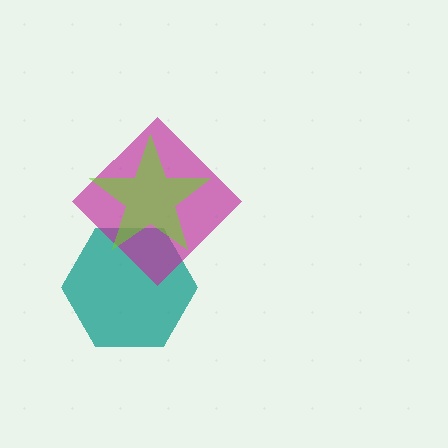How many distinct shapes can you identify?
There are 3 distinct shapes: a teal hexagon, a magenta diamond, a lime star.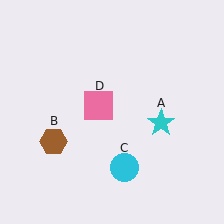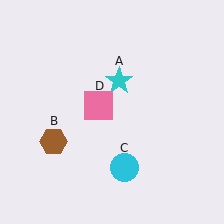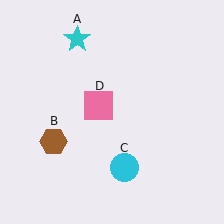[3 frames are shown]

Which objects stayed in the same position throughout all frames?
Brown hexagon (object B) and cyan circle (object C) and pink square (object D) remained stationary.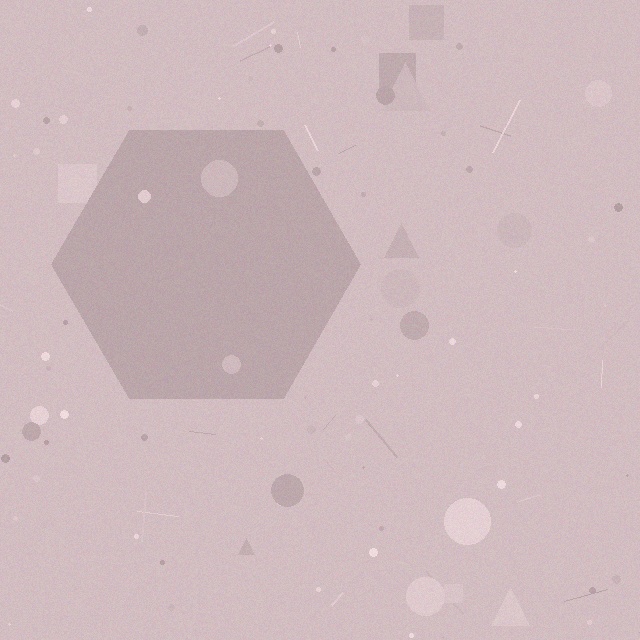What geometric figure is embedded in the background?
A hexagon is embedded in the background.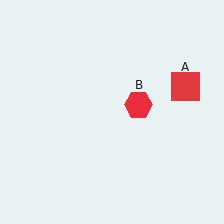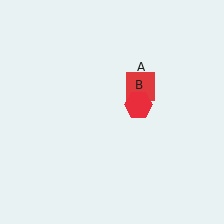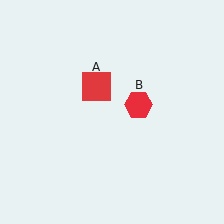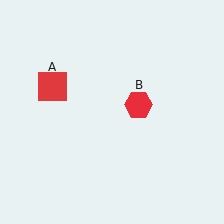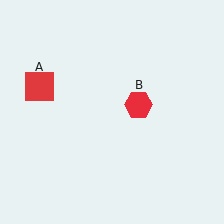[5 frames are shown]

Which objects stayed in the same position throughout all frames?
Red hexagon (object B) remained stationary.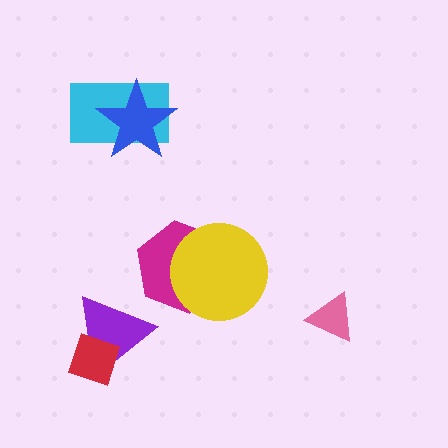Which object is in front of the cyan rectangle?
The blue star is in front of the cyan rectangle.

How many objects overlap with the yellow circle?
1 object overlaps with the yellow circle.